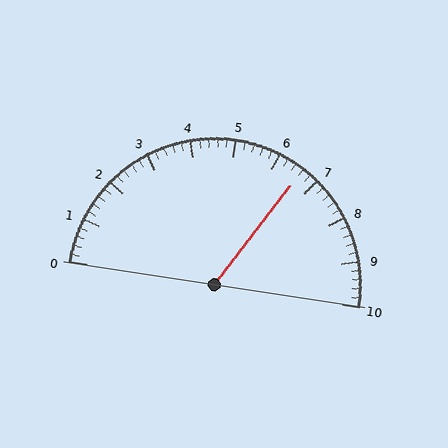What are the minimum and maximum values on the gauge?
The gauge ranges from 0 to 10.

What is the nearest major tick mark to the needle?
The nearest major tick mark is 7.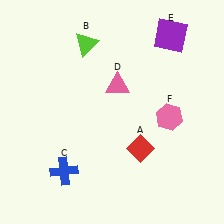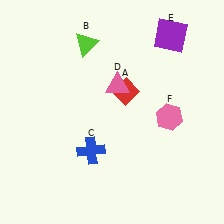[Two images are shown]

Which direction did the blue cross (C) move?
The blue cross (C) moved right.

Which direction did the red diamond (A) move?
The red diamond (A) moved up.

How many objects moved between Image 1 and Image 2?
2 objects moved between the two images.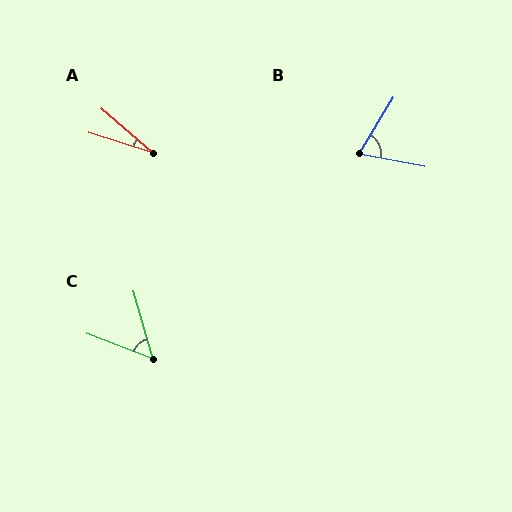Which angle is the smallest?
A, at approximately 23 degrees.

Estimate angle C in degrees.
Approximately 53 degrees.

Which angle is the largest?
B, at approximately 70 degrees.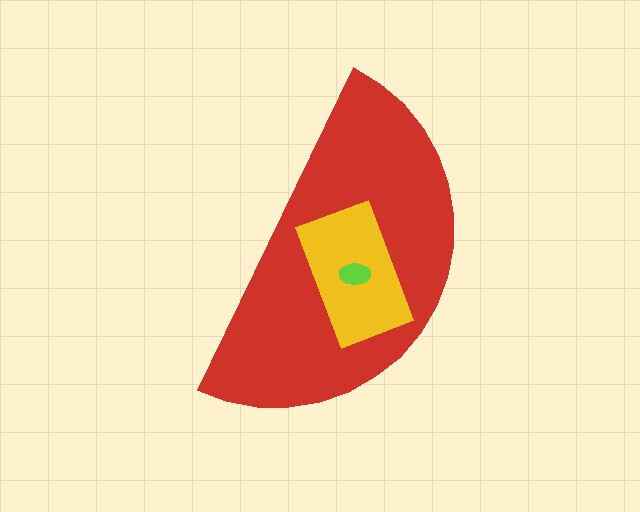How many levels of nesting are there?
3.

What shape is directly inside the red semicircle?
The yellow rectangle.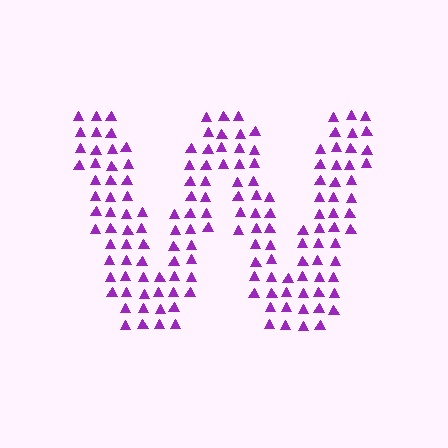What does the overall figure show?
The overall figure shows the letter W.